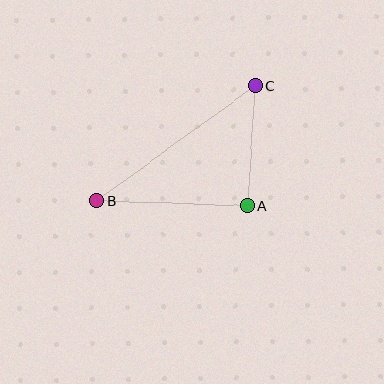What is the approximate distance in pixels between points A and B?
The distance between A and B is approximately 151 pixels.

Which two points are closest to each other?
Points A and C are closest to each other.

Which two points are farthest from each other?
Points B and C are farthest from each other.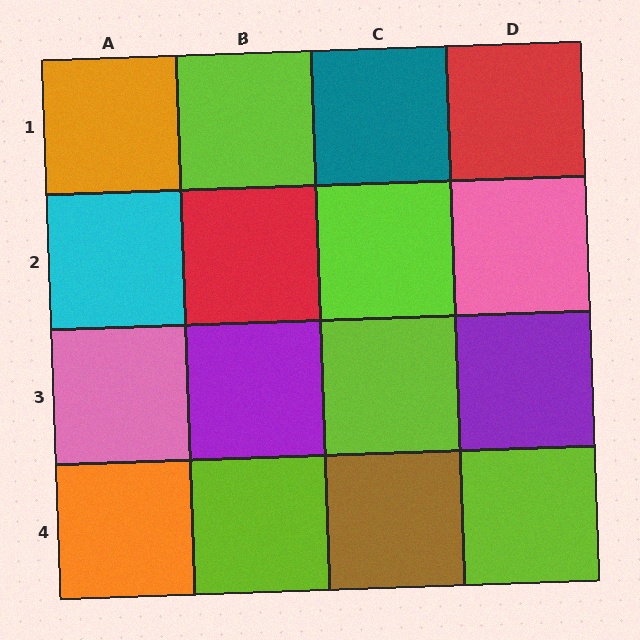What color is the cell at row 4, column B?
Lime.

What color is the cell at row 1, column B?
Lime.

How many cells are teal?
1 cell is teal.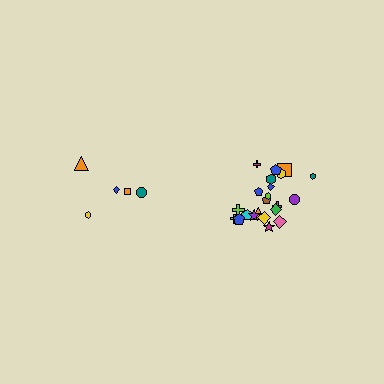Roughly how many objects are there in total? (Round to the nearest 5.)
Roughly 25 objects in total.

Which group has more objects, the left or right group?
The right group.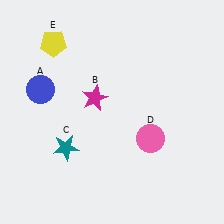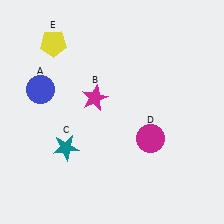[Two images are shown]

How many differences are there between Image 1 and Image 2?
There is 1 difference between the two images.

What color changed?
The circle (D) changed from pink in Image 1 to magenta in Image 2.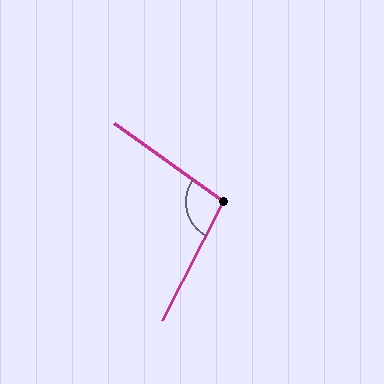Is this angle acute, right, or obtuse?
It is obtuse.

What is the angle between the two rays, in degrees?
Approximately 98 degrees.